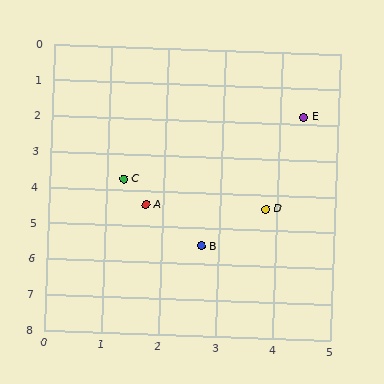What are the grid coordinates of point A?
Point A is at approximately (1.7, 4.4).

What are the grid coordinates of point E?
Point E is at approximately (4.4, 1.8).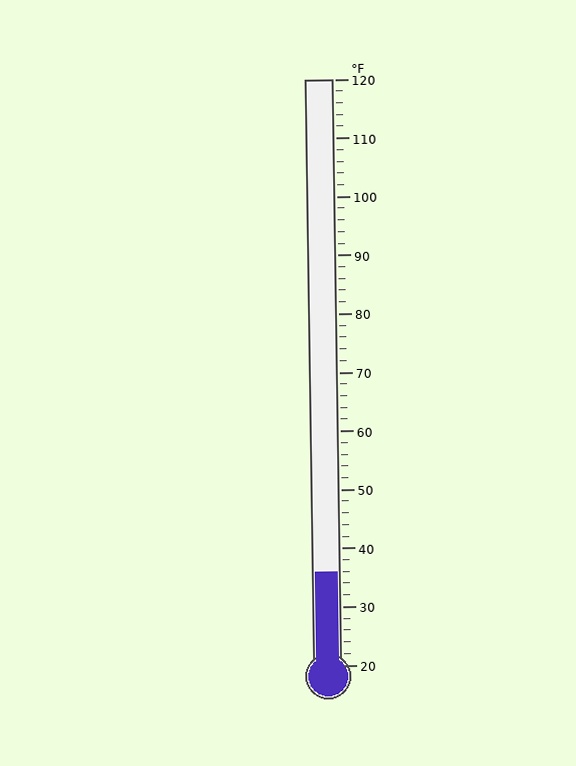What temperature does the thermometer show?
The thermometer shows approximately 36°F.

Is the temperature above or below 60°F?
The temperature is below 60°F.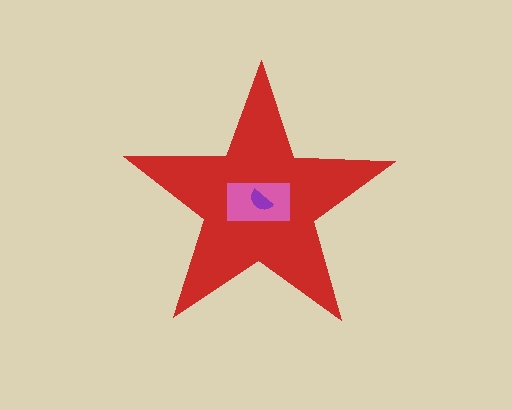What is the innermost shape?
The purple semicircle.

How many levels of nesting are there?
3.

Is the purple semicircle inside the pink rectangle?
Yes.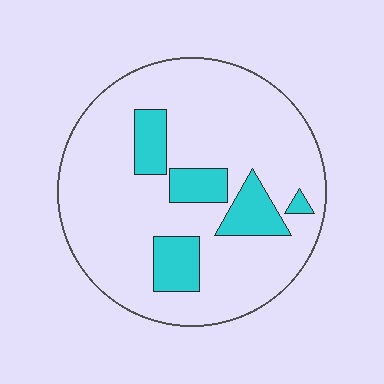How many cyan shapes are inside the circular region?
5.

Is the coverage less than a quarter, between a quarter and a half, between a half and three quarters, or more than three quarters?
Less than a quarter.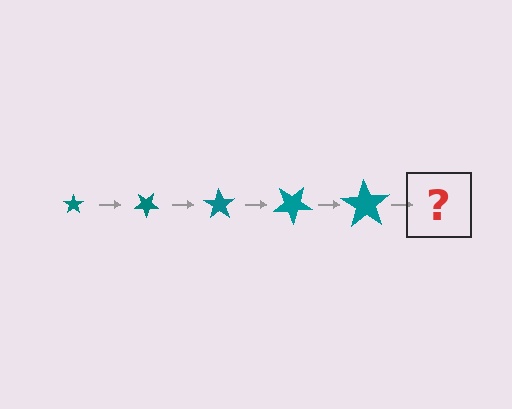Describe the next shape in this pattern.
It should be a star, larger than the previous one and rotated 175 degrees from the start.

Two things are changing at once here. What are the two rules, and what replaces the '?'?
The two rules are that the star grows larger each step and it rotates 35 degrees each step. The '?' should be a star, larger than the previous one and rotated 175 degrees from the start.